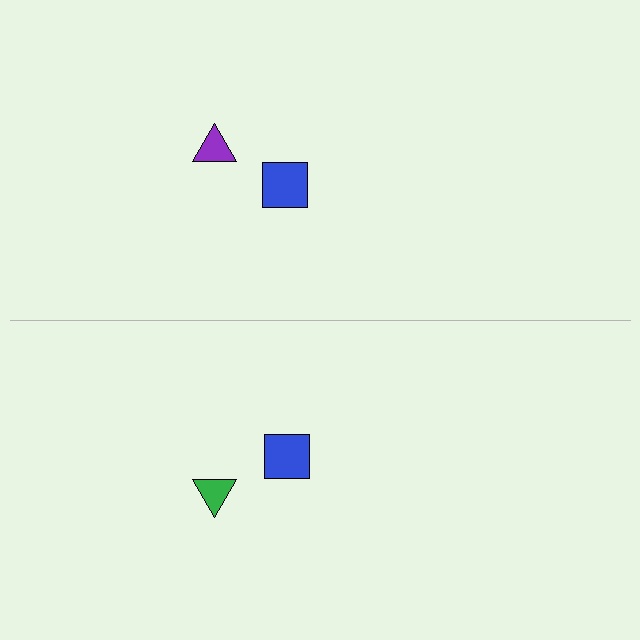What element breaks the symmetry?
The green triangle on the bottom side breaks the symmetry — its mirror counterpart is purple.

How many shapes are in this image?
There are 4 shapes in this image.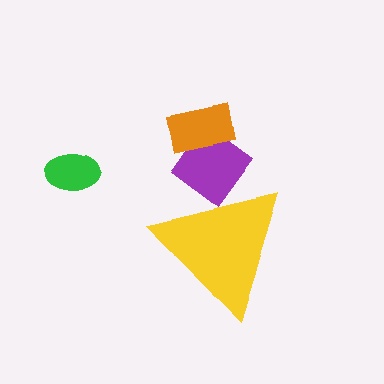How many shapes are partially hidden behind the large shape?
1 shape is partially hidden.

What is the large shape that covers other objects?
A yellow triangle.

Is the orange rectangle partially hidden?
No, the orange rectangle is fully visible.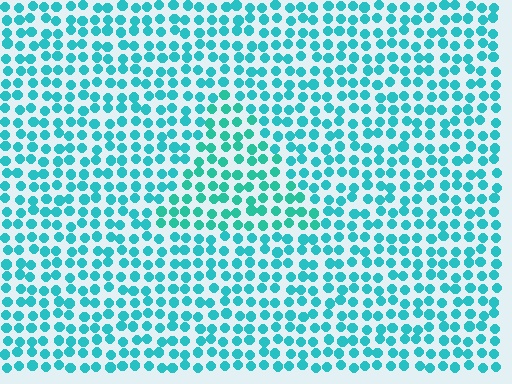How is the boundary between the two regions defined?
The boundary is defined purely by a slight shift in hue (about 16 degrees). Spacing, size, and orientation are identical on both sides.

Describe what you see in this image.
The image is filled with small cyan elements in a uniform arrangement. A triangle-shaped region is visible where the elements are tinted to a slightly different hue, forming a subtle color boundary.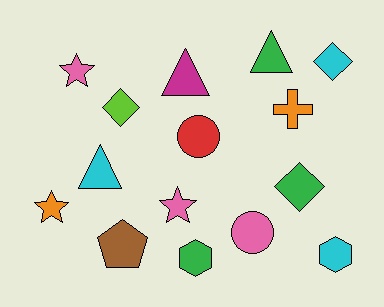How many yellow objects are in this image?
There are no yellow objects.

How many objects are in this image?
There are 15 objects.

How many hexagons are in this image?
There are 2 hexagons.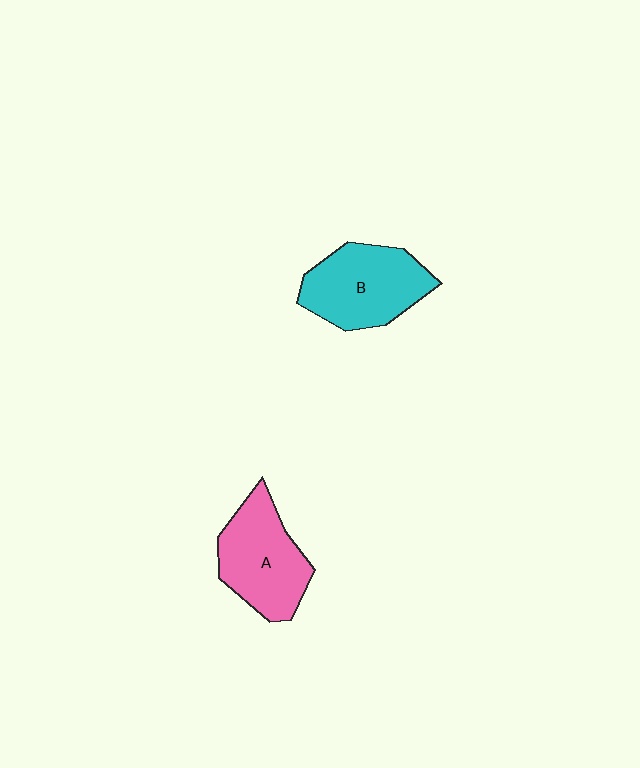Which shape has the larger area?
Shape B (cyan).